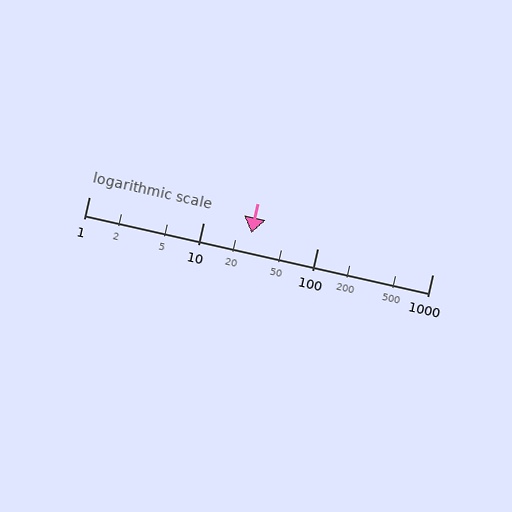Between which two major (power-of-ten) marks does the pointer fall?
The pointer is between 10 and 100.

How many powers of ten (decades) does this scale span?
The scale spans 3 decades, from 1 to 1000.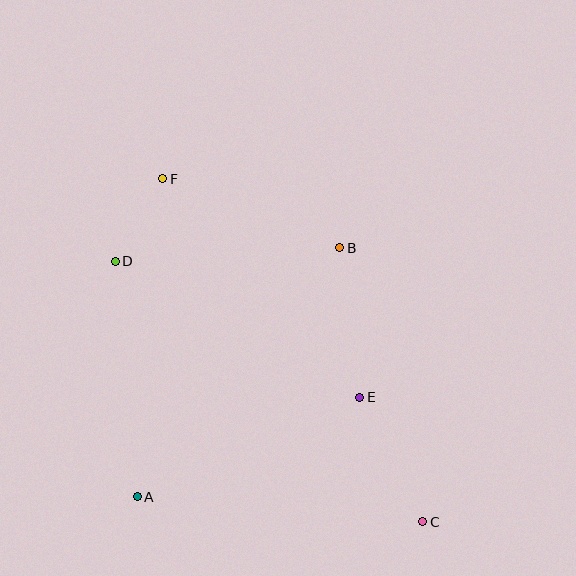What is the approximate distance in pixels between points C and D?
The distance between C and D is approximately 403 pixels.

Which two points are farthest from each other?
Points C and F are farthest from each other.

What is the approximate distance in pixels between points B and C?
The distance between B and C is approximately 286 pixels.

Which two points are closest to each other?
Points D and F are closest to each other.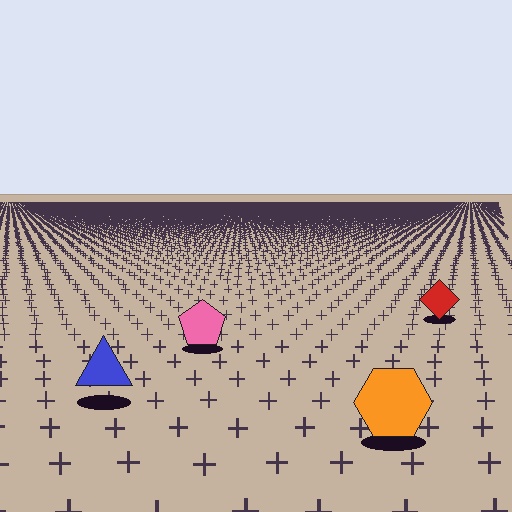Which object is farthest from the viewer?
The red diamond is farthest from the viewer. It appears smaller and the ground texture around it is denser.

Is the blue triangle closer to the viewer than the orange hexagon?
No. The orange hexagon is closer — you can tell from the texture gradient: the ground texture is coarser near it.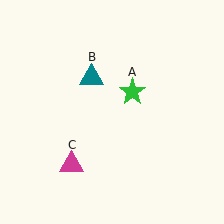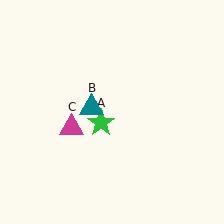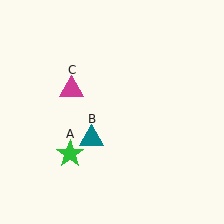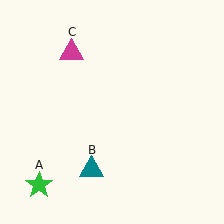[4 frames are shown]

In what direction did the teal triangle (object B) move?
The teal triangle (object B) moved down.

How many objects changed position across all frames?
3 objects changed position: green star (object A), teal triangle (object B), magenta triangle (object C).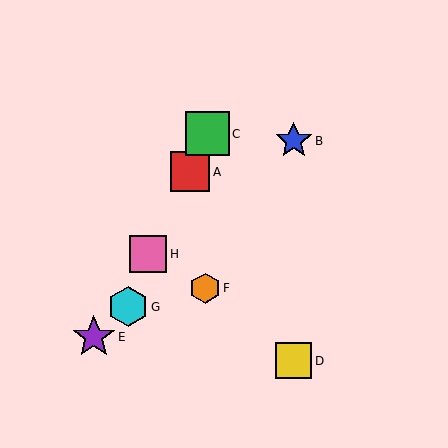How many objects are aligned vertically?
2 objects (B, D) are aligned vertically.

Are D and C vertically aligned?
No, D is at x≈294 and C is at x≈207.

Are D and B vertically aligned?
Yes, both are at x≈294.